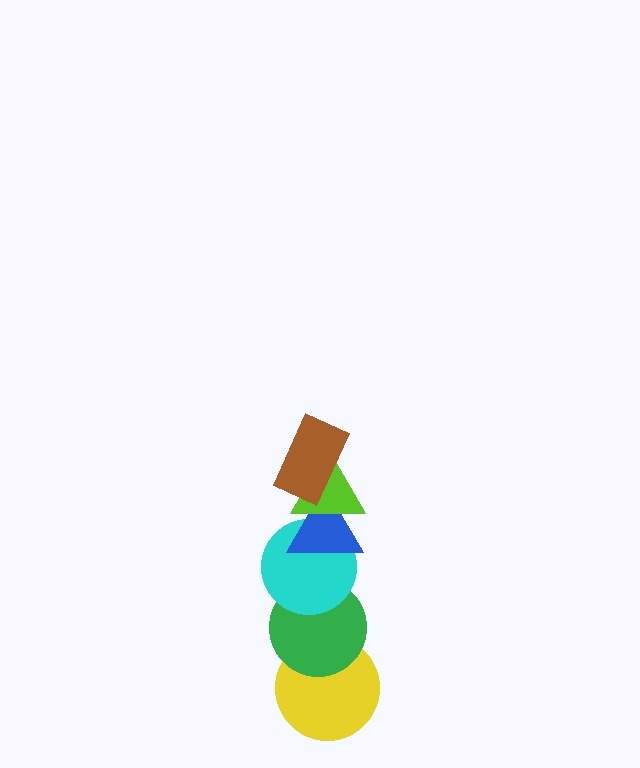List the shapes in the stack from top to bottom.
From top to bottom: the brown rectangle, the lime triangle, the blue triangle, the cyan circle, the green circle, the yellow circle.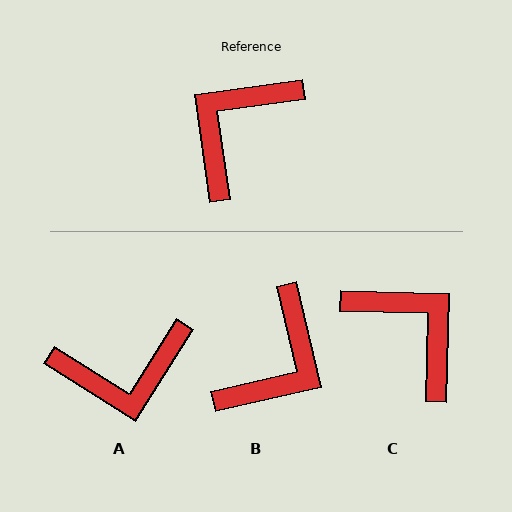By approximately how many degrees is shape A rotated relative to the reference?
Approximately 140 degrees counter-clockwise.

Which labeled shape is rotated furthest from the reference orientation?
B, about 175 degrees away.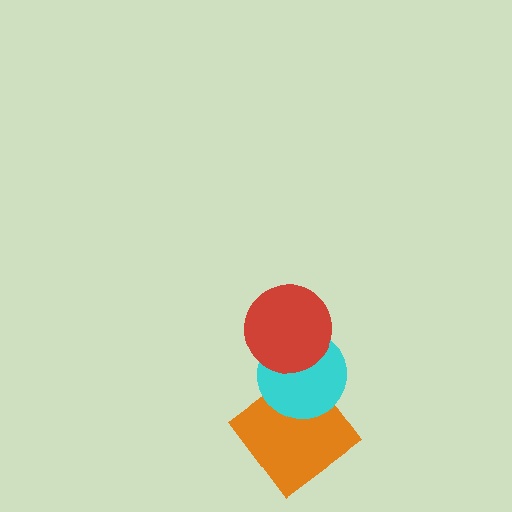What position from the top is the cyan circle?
The cyan circle is 2nd from the top.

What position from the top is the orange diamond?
The orange diamond is 3rd from the top.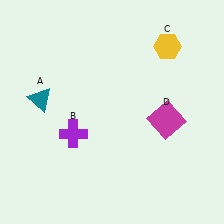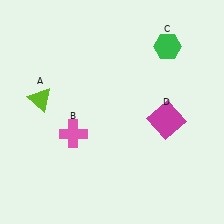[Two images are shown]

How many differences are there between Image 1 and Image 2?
There are 3 differences between the two images.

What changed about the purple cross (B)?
In Image 1, B is purple. In Image 2, it changed to pink.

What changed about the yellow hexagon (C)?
In Image 1, C is yellow. In Image 2, it changed to green.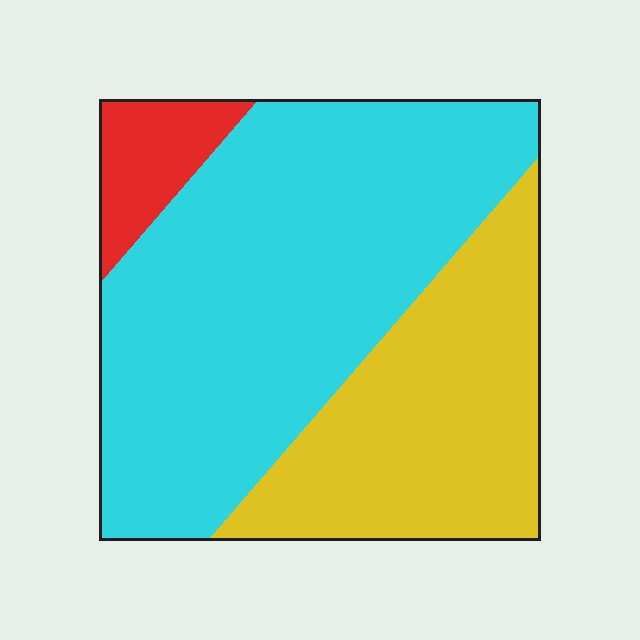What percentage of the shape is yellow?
Yellow takes up about one third (1/3) of the shape.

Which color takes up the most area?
Cyan, at roughly 60%.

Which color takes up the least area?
Red, at roughly 10%.